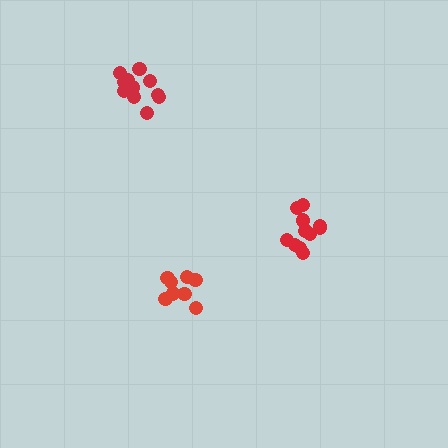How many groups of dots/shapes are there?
There are 3 groups.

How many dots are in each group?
Group 1: 11 dots, Group 2: 8 dots, Group 3: 11 dots (30 total).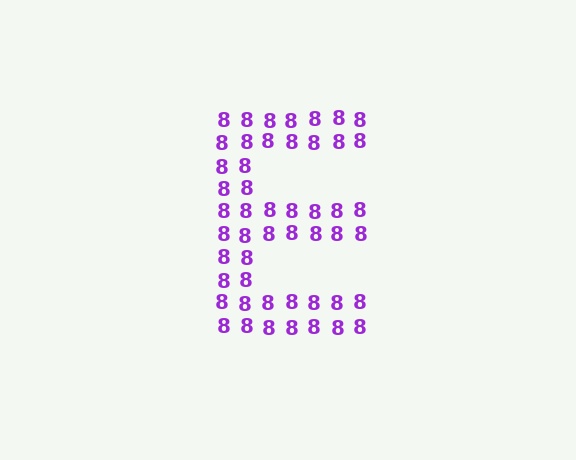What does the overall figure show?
The overall figure shows the letter E.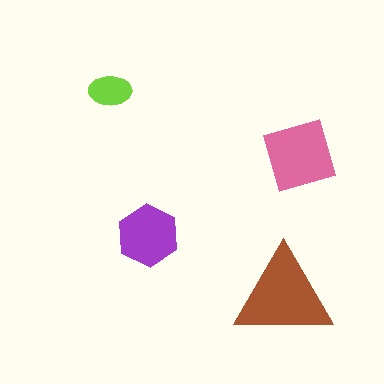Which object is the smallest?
The lime ellipse.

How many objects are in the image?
There are 4 objects in the image.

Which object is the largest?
The brown triangle.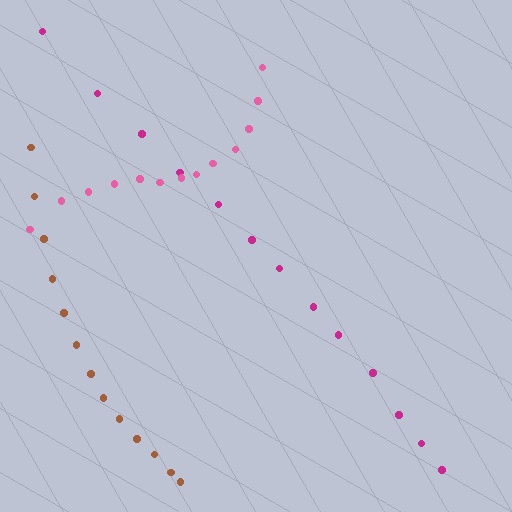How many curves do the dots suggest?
There are 3 distinct paths.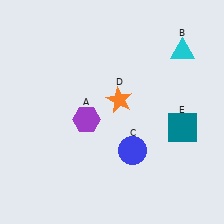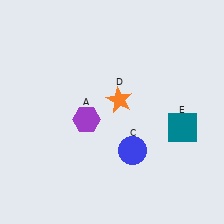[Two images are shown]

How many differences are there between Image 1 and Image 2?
There is 1 difference between the two images.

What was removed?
The cyan triangle (B) was removed in Image 2.